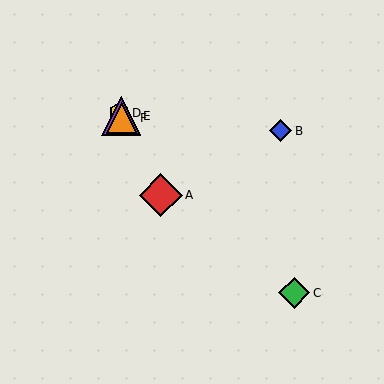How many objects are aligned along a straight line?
4 objects (A, D, E, F) are aligned along a straight line.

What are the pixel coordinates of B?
Object B is at (281, 131).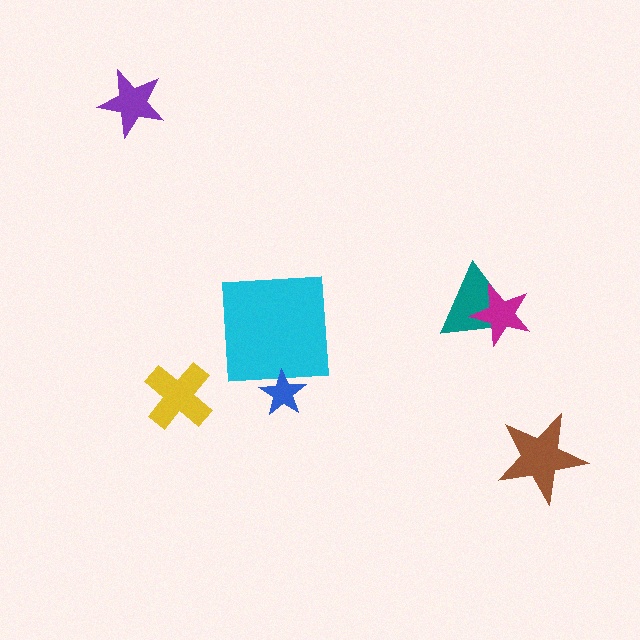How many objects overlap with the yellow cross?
0 objects overlap with the yellow cross.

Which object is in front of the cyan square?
The blue star is in front of the cyan square.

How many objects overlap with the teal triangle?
1 object overlaps with the teal triangle.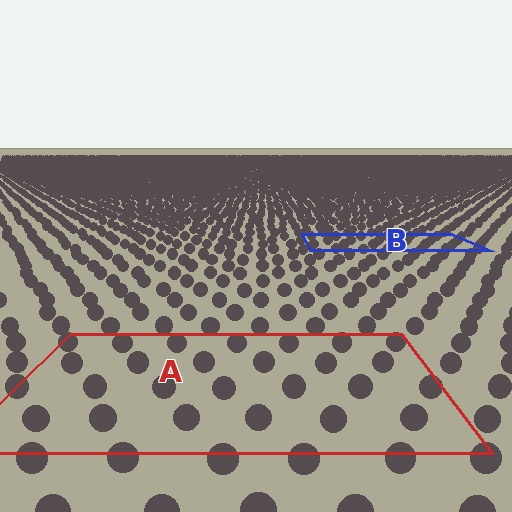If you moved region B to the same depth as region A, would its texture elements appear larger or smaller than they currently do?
They would appear larger. At a closer depth, the same texture elements are projected at a bigger on-screen size.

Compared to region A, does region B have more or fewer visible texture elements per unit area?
Region B has more texture elements per unit area — they are packed more densely because it is farther away.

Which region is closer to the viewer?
Region A is closer. The texture elements there are larger and more spread out.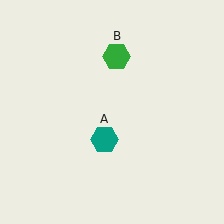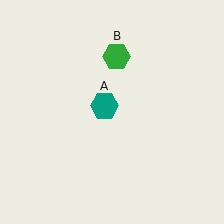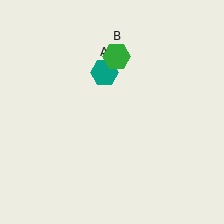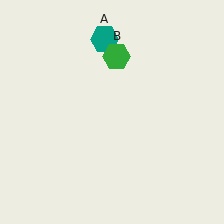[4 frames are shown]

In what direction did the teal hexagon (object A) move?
The teal hexagon (object A) moved up.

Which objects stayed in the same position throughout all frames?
Green hexagon (object B) remained stationary.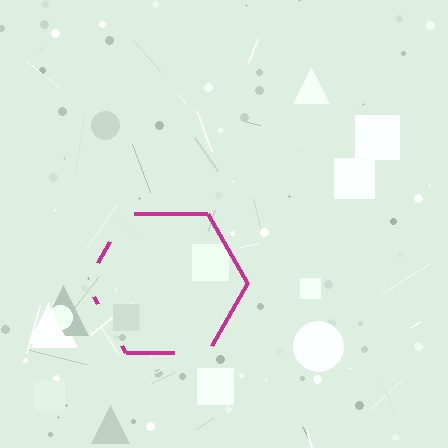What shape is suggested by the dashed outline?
The dashed outline suggests a hexagon.